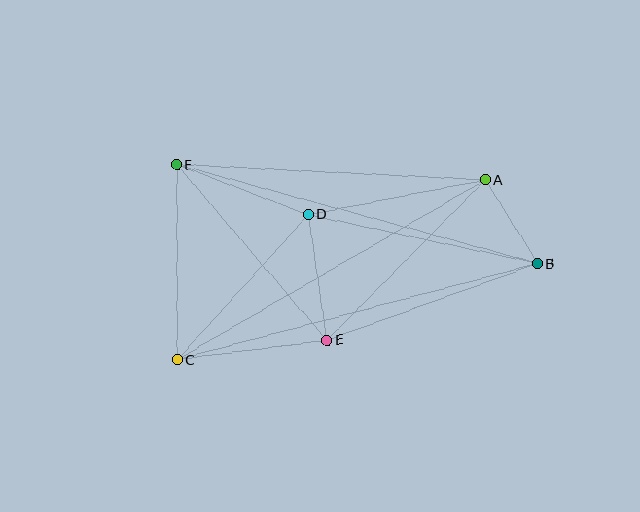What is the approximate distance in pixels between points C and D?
The distance between C and D is approximately 195 pixels.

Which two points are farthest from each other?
Points B and F are farthest from each other.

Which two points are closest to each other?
Points A and B are closest to each other.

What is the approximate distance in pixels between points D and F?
The distance between D and F is approximately 140 pixels.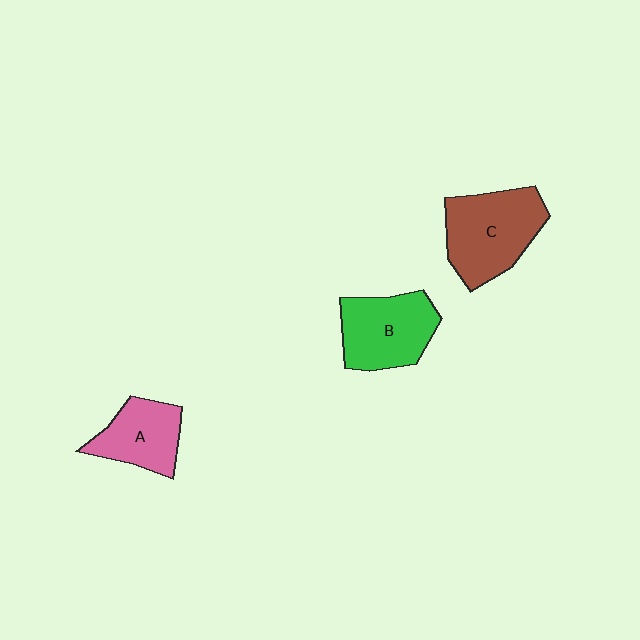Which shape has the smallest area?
Shape A (pink).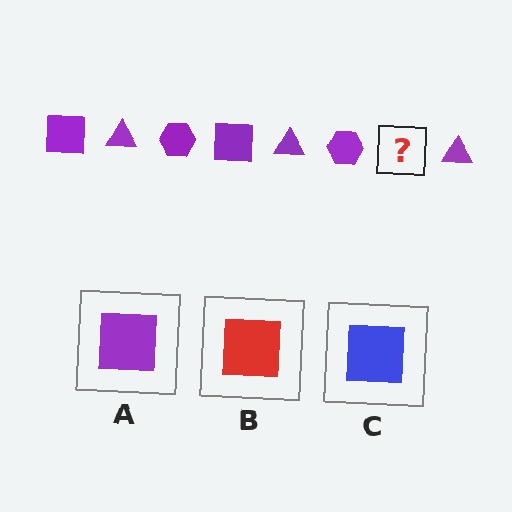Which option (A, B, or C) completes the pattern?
A.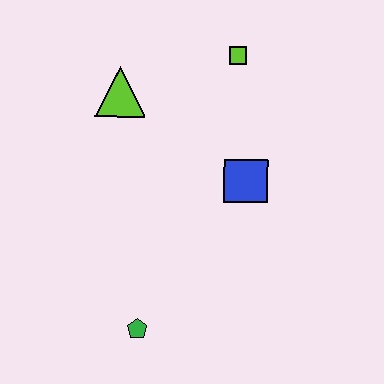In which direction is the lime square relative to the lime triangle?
The lime square is to the right of the lime triangle.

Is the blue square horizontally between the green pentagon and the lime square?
No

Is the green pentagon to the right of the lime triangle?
Yes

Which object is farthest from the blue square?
The green pentagon is farthest from the blue square.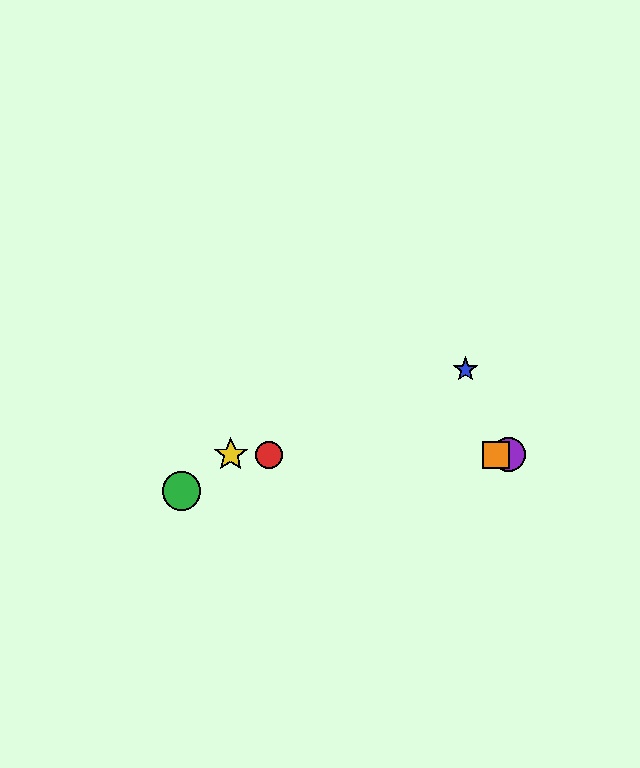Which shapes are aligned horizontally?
The red circle, the yellow star, the purple circle, the orange square are aligned horizontally.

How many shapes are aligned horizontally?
4 shapes (the red circle, the yellow star, the purple circle, the orange square) are aligned horizontally.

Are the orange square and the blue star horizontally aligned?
No, the orange square is at y≈455 and the blue star is at y≈370.